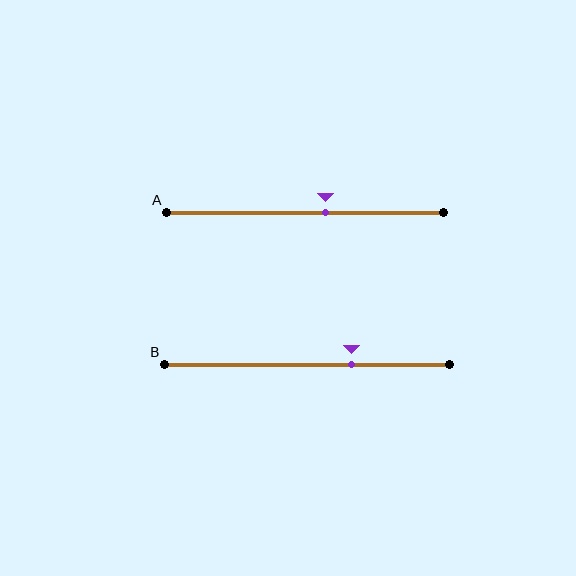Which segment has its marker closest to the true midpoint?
Segment A has its marker closest to the true midpoint.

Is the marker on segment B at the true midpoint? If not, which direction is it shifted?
No, the marker on segment B is shifted to the right by about 15% of the segment length.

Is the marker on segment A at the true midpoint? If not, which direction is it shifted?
No, the marker on segment A is shifted to the right by about 7% of the segment length.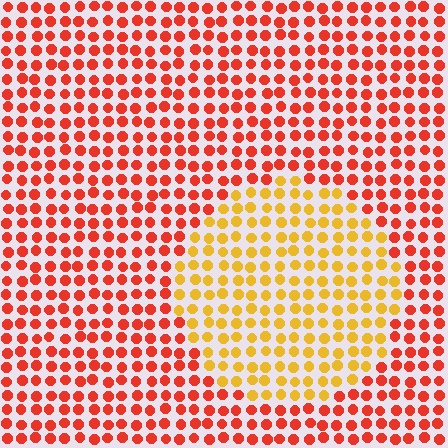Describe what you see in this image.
The image is filled with small red elements in a uniform arrangement. A circle-shaped region is visible where the elements are tinted to a slightly different hue, forming a subtle color boundary.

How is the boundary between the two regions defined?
The boundary is defined purely by a slight shift in hue (about 41 degrees). Spacing, size, and orientation are identical on both sides.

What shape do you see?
I see a circle.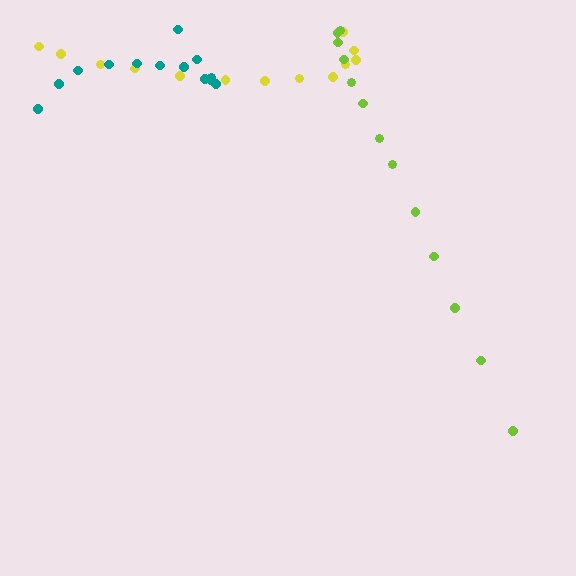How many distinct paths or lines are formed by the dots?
There are 3 distinct paths.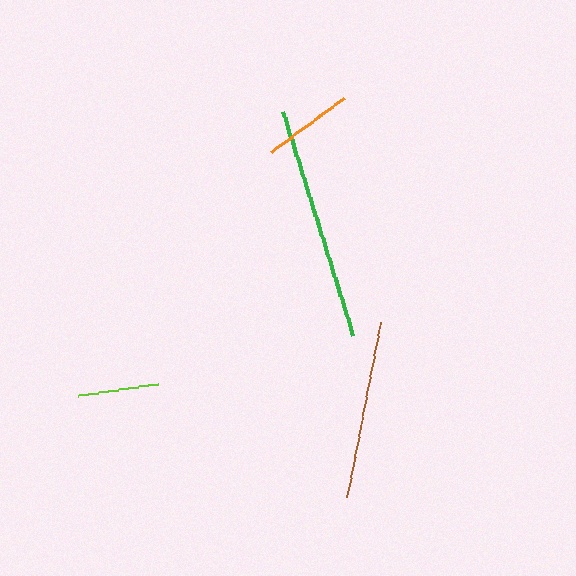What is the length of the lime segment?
The lime segment is approximately 80 pixels long.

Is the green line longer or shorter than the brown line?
The green line is longer than the brown line.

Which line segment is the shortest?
The lime line is the shortest at approximately 80 pixels.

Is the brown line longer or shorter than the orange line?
The brown line is longer than the orange line.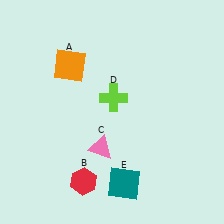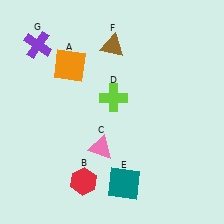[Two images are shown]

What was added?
A brown triangle (F), a purple cross (G) were added in Image 2.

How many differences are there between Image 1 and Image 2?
There are 2 differences between the two images.